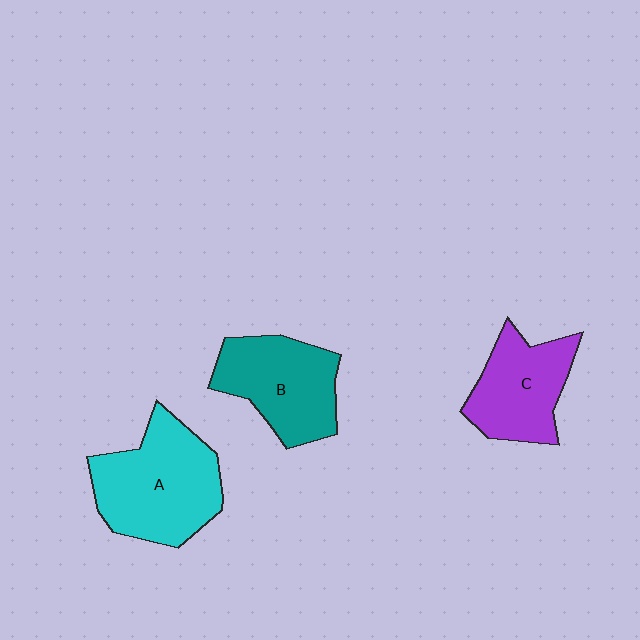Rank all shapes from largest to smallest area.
From largest to smallest: A (cyan), B (teal), C (purple).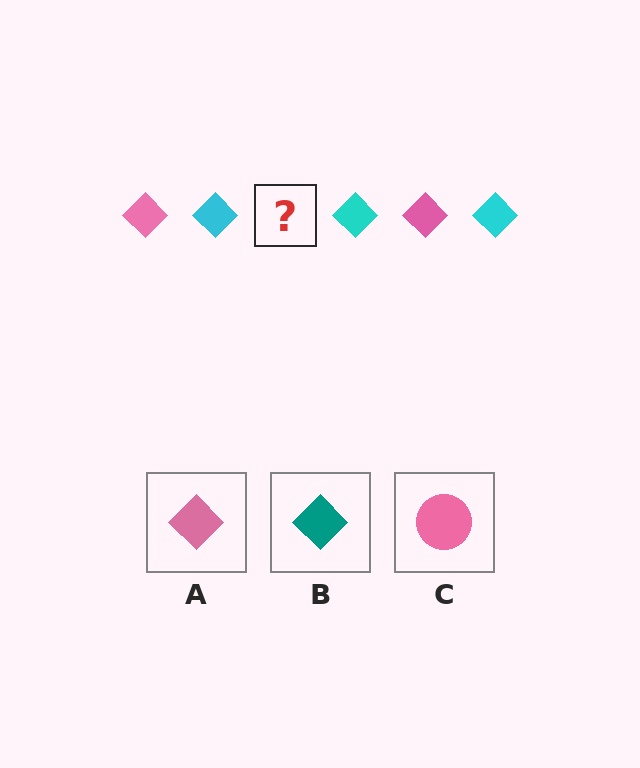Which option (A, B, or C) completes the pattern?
A.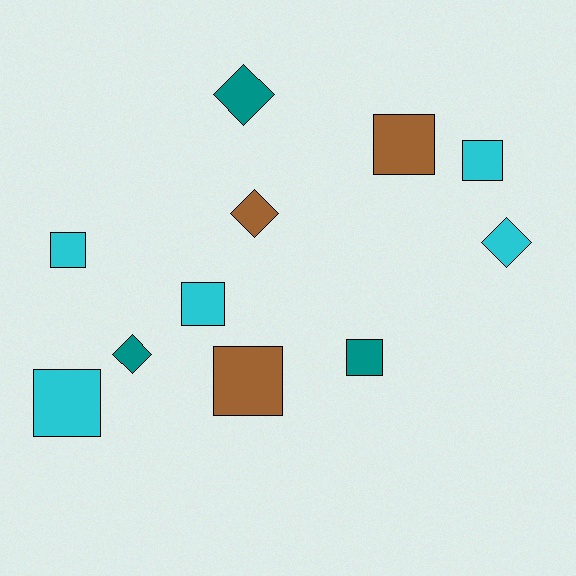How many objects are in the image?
There are 11 objects.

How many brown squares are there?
There are 2 brown squares.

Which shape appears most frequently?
Square, with 7 objects.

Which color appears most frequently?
Cyan, with 5 objects.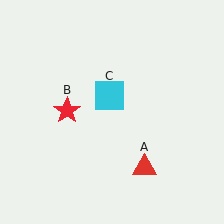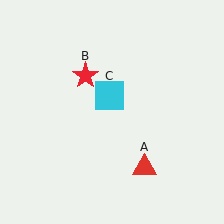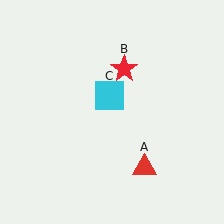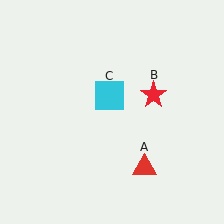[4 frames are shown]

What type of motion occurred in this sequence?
The red star (object B) rotated clockwise around the center of the scene.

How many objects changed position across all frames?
1 object changed position: red star (object B).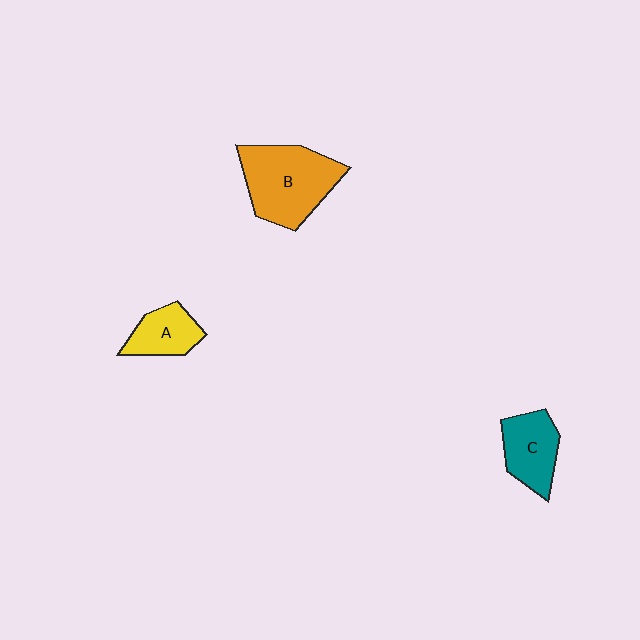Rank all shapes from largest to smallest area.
From largest to smallest: B (orange), C (teal), A (yellow).